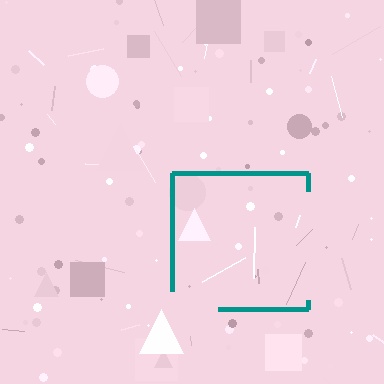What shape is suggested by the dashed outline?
The dashed outline suggests a square.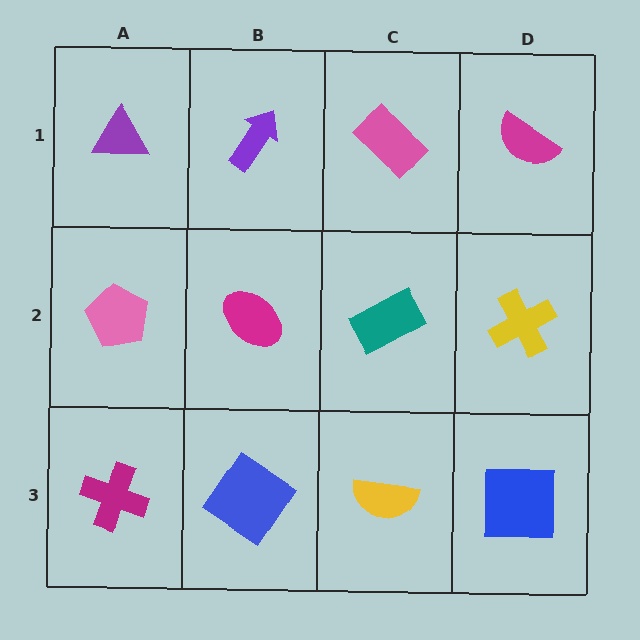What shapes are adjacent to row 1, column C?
A teal rectangle (row 2, column C), a purple arrow (row 1, column B), a magenta semicircle (row 1, column D).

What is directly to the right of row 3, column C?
A blue square.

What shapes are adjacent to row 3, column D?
A yellow cross (row 2, column D), a yellow semicircle (row 3, column C).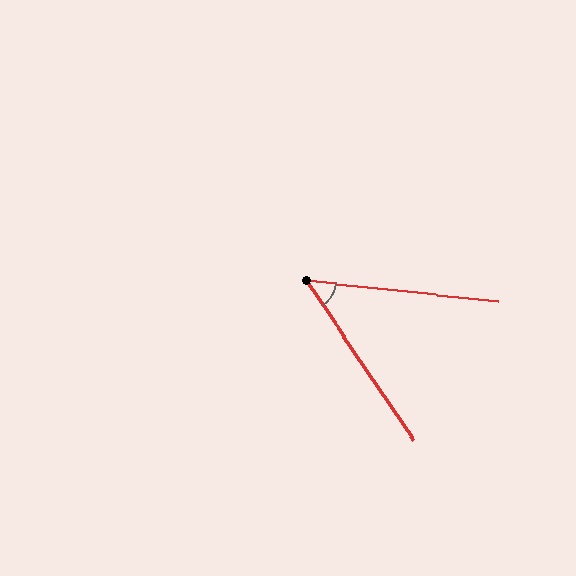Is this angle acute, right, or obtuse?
It is acute.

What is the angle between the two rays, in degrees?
Approximately 50 degrees.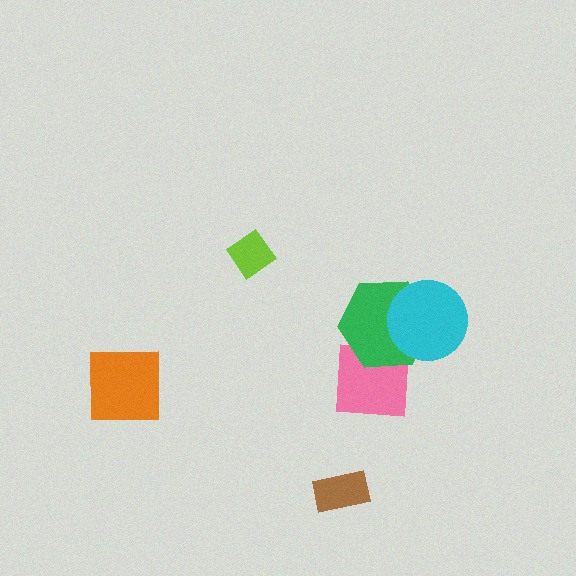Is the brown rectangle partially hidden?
No, no other shape covers it.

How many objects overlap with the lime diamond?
0 objects overlap with the lime diamond.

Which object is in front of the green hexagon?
The cyan circle is in front of the green hexagon.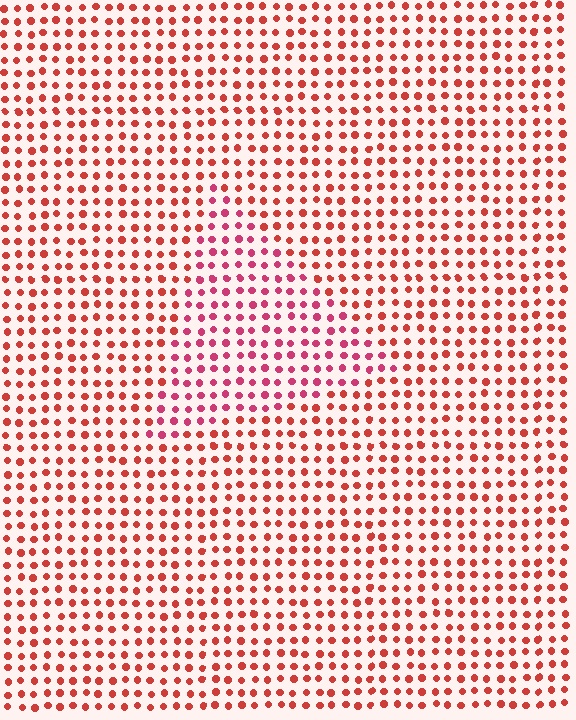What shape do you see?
I see a triangle.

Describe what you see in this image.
The image is filled with small red elements in a uniform arrangement. A triangle-shaped region is visible where the elements are tinted to a slightly different hue, forming a subtle color boundary.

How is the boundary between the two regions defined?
The boundary is defined purely by a slight shift in hue (about 26 degrees). Spacing, size, and orientation are identical on both sides.